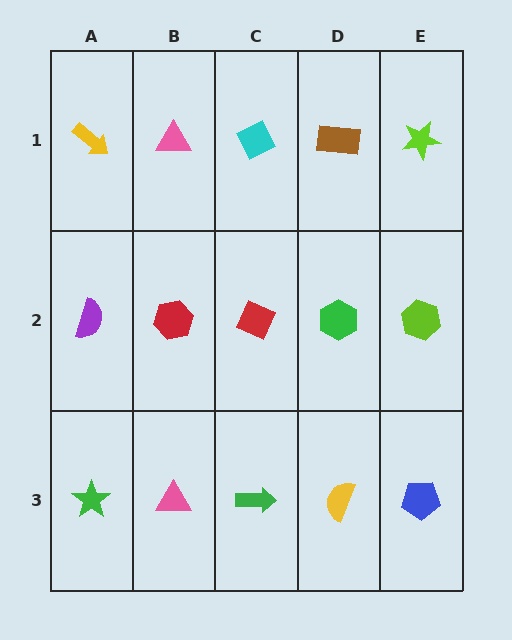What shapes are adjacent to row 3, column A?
A purple semicircle (row 2, column A), a pink triangle (row 3, column B).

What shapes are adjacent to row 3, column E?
A lime hexagon (row 2, column E), a yellow semicircle (row 3, column D).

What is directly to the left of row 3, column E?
A yellow semicircle.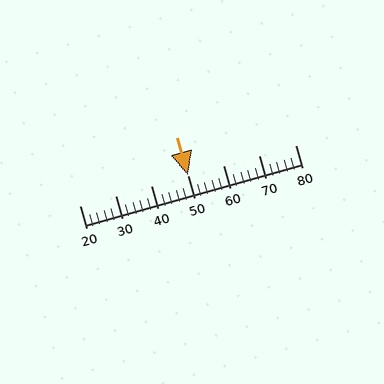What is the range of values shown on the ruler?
The ruler shows values from 20 to 80.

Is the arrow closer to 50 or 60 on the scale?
The arrow is closer to 50.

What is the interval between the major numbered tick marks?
The major tick marks are spaced 10 units apart.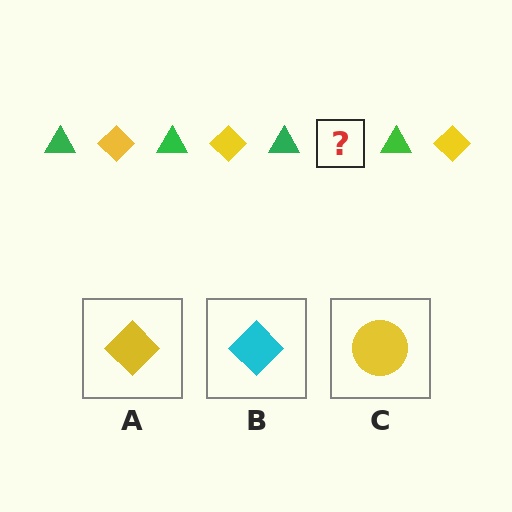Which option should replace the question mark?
Option A.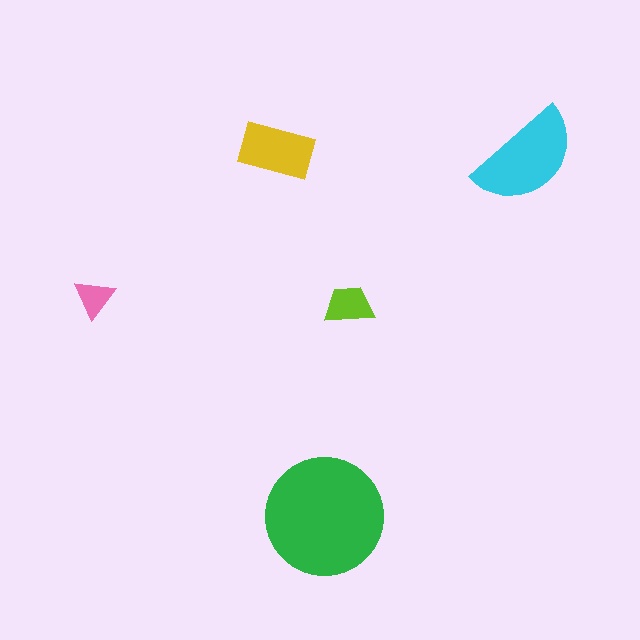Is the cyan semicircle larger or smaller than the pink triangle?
Larger.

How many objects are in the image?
There are 5 objects in the image.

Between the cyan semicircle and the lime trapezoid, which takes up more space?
The cyan semicircle.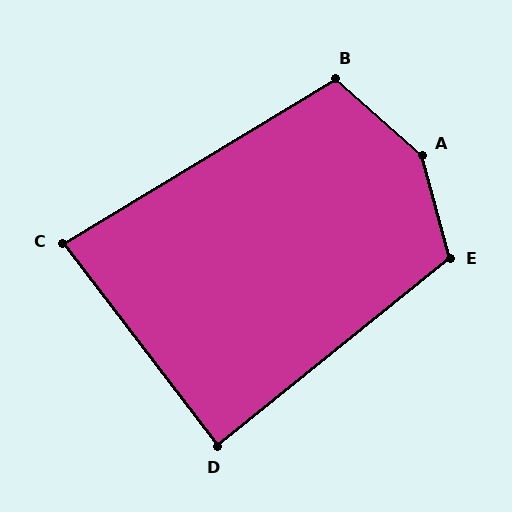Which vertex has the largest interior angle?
A, at approximately 147 degrees.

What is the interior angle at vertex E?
Approximately 114 degrees (obtuse).